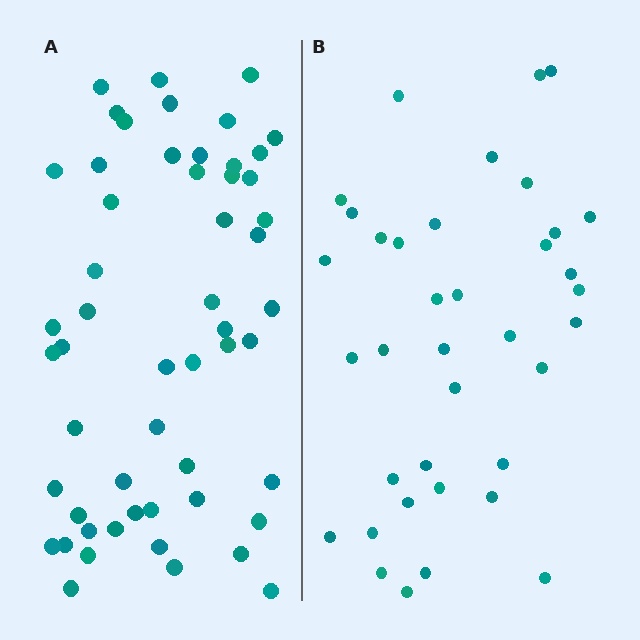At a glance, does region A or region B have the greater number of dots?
Region A (the left region) has more dots.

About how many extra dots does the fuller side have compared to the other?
Region A has approximately 15 more dots than region B.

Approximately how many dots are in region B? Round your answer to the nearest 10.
About 40 dots. (The exact count is 37, which rounds to 40.)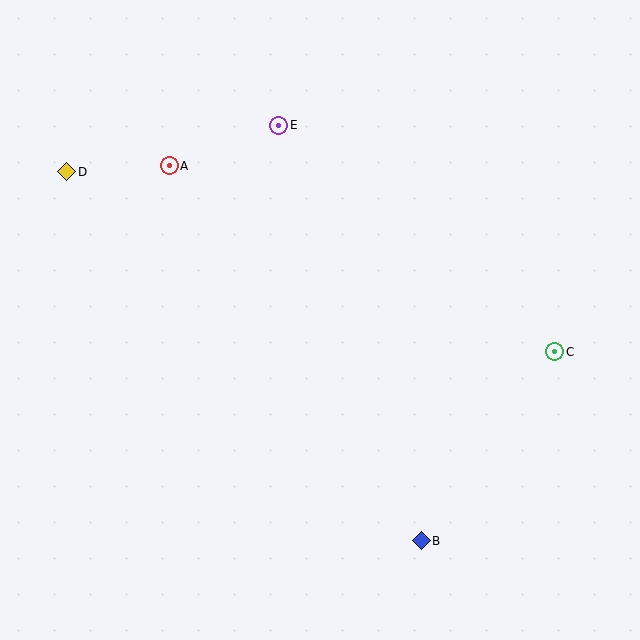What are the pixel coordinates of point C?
Point C is at (554, 352).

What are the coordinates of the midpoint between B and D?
The midpoint between B and D is at (244, 356).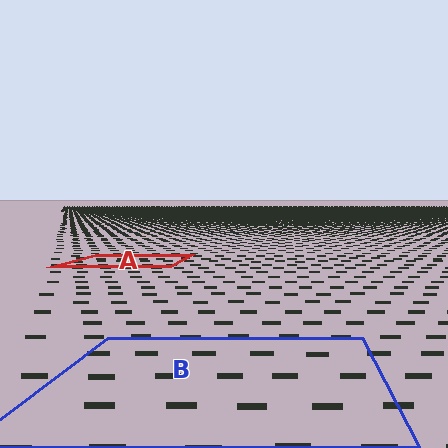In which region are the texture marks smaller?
The texture marks are smaller in region A, because it is farther away.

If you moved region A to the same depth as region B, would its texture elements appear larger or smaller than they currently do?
They would appear larger. At a closer depth, the same texture elements are projected at a bigger on-screen size.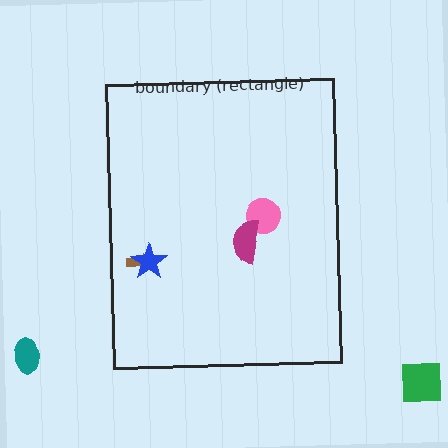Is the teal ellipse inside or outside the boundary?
Outside.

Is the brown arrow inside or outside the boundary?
Inside.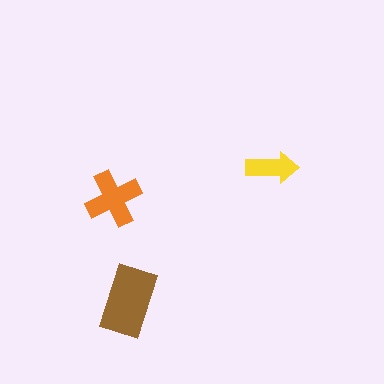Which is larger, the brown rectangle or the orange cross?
The brown rectangle.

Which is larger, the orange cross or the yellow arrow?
The orange cross.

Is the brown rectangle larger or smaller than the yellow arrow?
Larger.